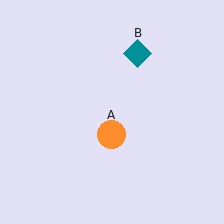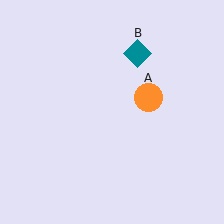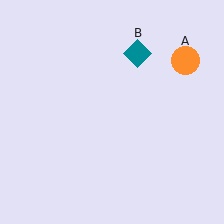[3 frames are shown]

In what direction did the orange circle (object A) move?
The orange circle (object A) moved up and to the right.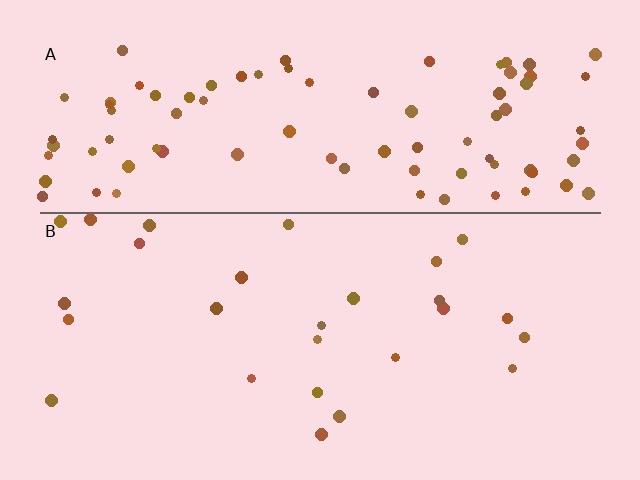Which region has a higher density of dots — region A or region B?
A (the top).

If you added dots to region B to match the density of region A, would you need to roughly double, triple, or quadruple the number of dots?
Approximately triple.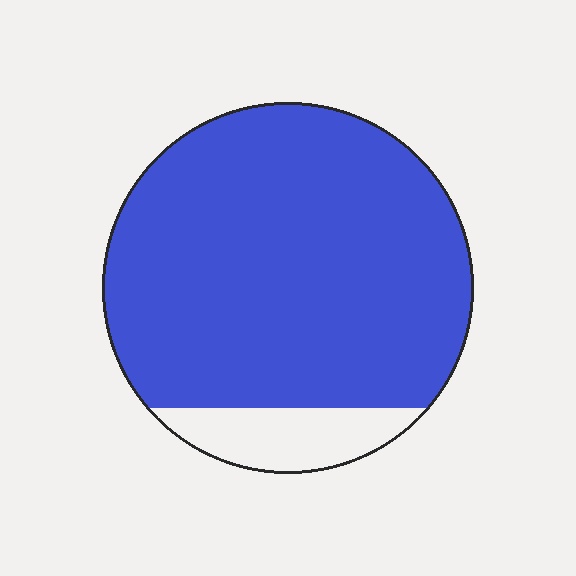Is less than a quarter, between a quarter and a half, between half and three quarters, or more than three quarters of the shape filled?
More than three quarters.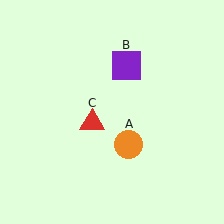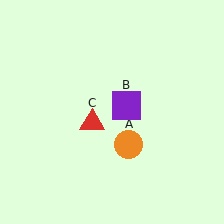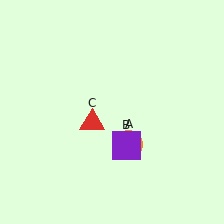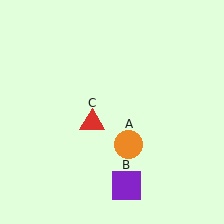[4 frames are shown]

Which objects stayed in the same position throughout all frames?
Orange circle (object A) and red triangle (object C) remained stationary.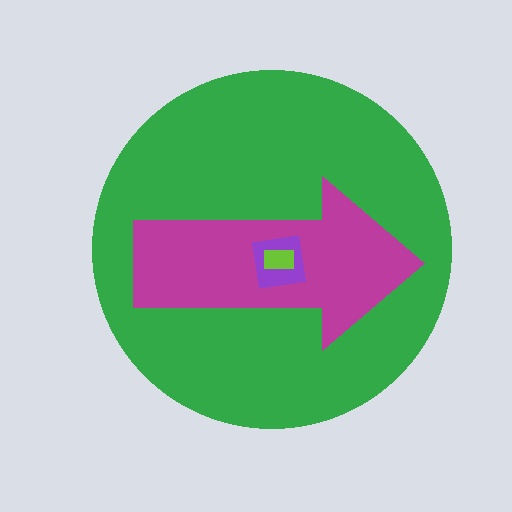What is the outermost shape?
The green circle.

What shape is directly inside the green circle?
The magenta arrow.